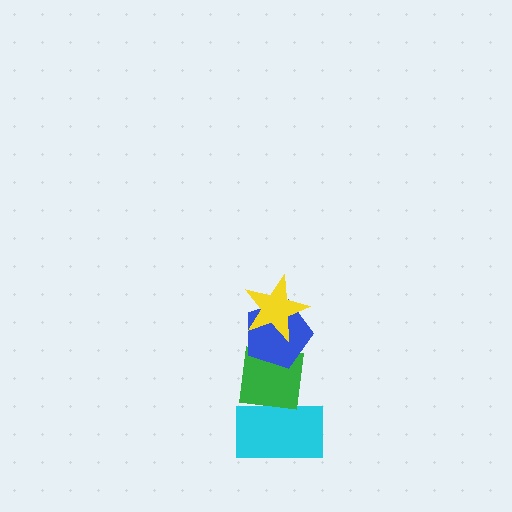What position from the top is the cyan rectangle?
The cyan rectangle is 4th from the top.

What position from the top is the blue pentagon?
The blue pentagon is 2nd from the top.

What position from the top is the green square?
The green square is 3rd from the top.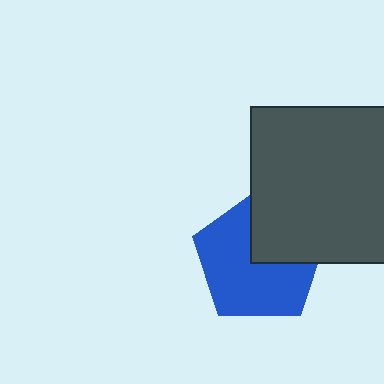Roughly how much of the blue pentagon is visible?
Most of it is visible (roughly 66%).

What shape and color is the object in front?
The object in front is a dark gray square.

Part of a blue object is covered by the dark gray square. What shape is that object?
It is a pentagon.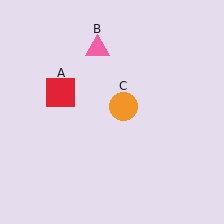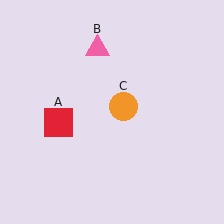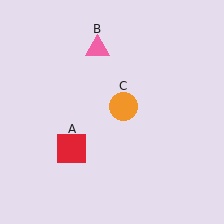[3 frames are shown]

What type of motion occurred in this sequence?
The red square (object A) rotated counterclockwise around the center of the scene.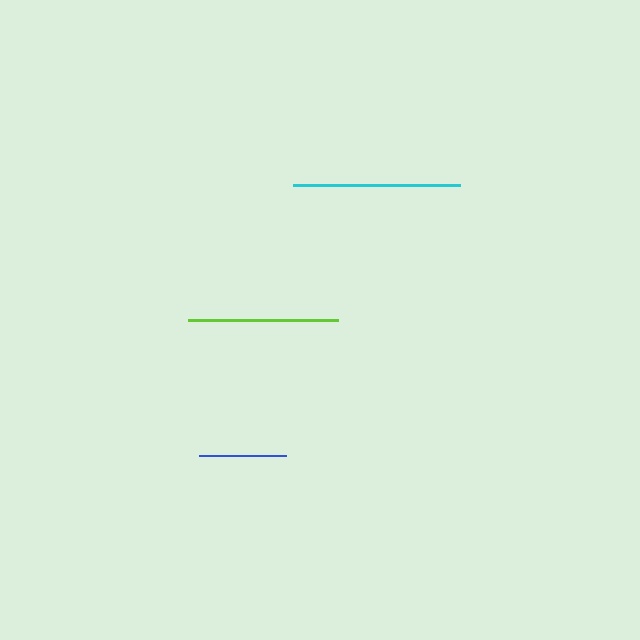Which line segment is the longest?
The cyan line is the longest at approximately 167 pixels.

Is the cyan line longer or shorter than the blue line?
The cyan line is longer than the blue line.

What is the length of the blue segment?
The blue segment is approximately 87 pixels long.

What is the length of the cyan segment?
The cyan segment is approximately 167 pixels long.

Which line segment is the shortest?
The blue line is the shortest at approximately 87 pixels.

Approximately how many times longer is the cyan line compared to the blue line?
The cyan line is approximately 1.9 times the length of the blue line.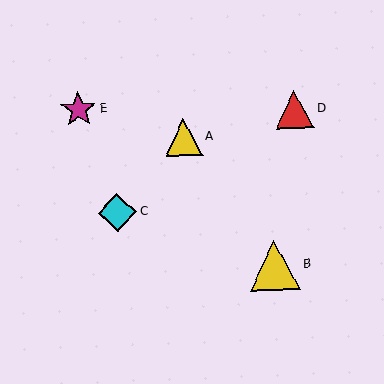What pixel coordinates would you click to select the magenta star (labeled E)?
Click at (79, 110) to select the magenta star E.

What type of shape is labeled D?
Shape D is a red triangle.